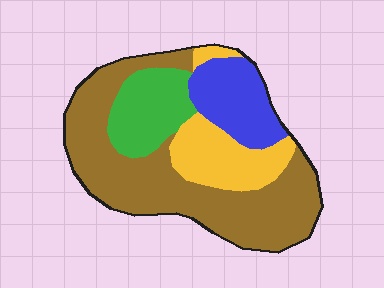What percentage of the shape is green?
Green takes up about one sixth (1/6) of the shape.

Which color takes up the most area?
Brown, at roughly 50%.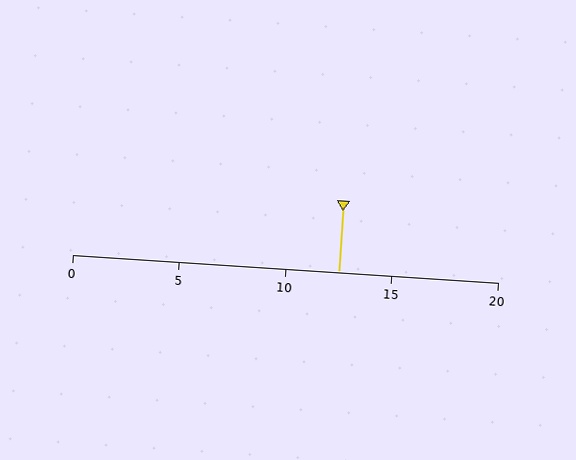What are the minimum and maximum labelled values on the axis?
The axis runs from 0 to 20.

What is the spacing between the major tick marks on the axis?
The major ticks are spaced 5 apart.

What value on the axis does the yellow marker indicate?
The marker indicates approximately 12.5.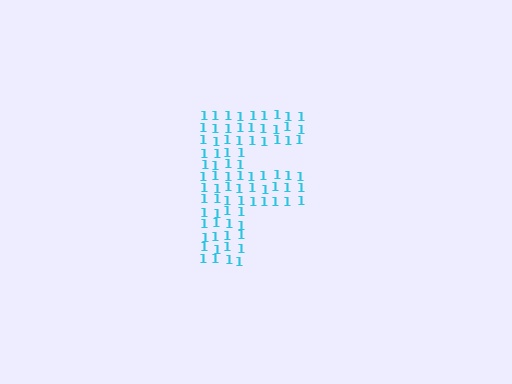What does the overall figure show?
The overall figure shows the letter F.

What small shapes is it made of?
It is made of small digit 1's.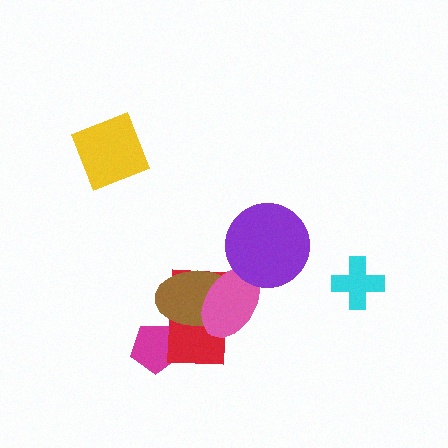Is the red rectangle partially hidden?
Yes, it is partially covered by another shape.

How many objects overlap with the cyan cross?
0 objects overlap with the cyan cross.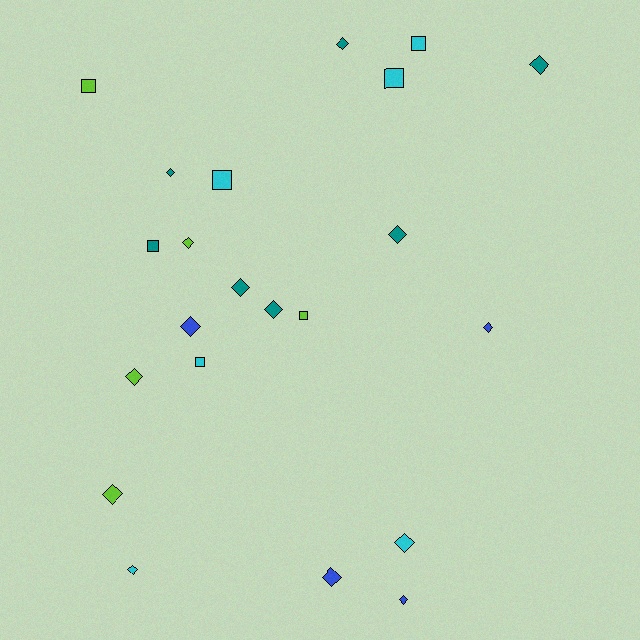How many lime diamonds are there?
There are 3 lime diamonds.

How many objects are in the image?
There are 22 objects.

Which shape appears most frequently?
Diamond, with 15 objects.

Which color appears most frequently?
Teal, with 7 objects.